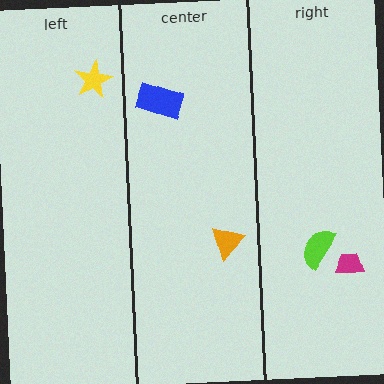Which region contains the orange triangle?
The center region.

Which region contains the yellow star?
The left region.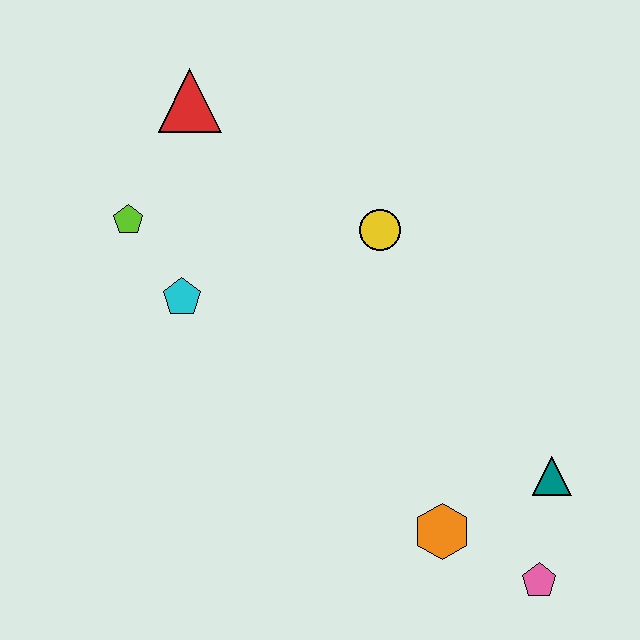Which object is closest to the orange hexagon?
The pink pentagon is closest to the orange hexagon.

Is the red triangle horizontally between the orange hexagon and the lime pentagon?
Yes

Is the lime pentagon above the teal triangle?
Yes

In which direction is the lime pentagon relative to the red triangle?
The lime pentagon is below the red triangle.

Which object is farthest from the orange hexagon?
The red triangle is farthest from the orange hexagon.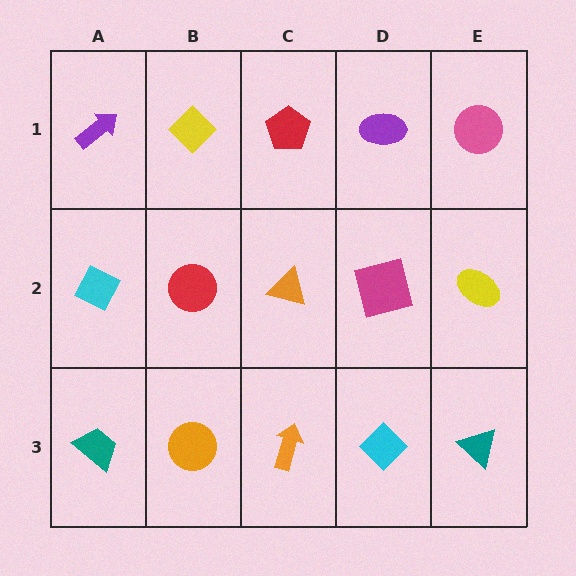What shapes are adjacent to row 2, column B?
A yellow diamond (row 1, column B), an orange circle (row 3, column B), a cyan diamond (row 2, column A), an orange triangle (row 2, column C).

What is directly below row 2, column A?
A teal trapezoid.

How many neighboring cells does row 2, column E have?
3.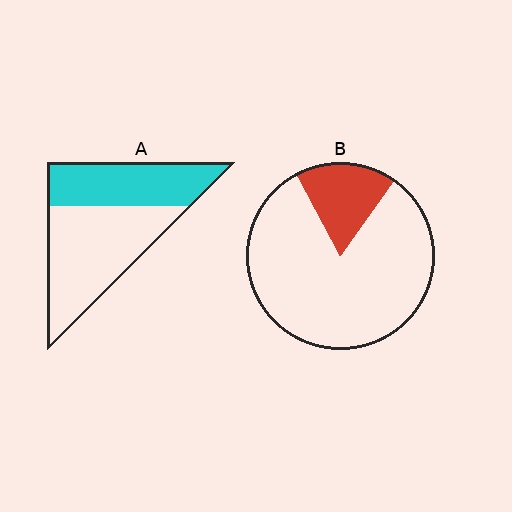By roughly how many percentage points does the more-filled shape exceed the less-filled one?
By roughly 25 percentage points (A over B).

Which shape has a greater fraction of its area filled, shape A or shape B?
Shape A.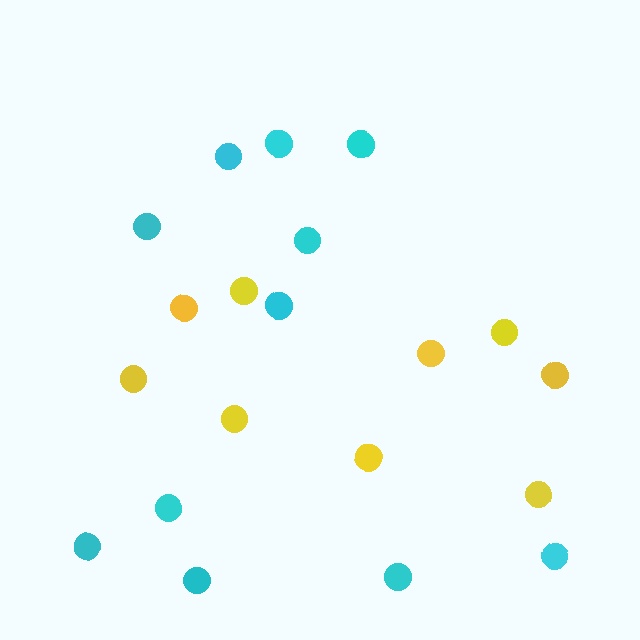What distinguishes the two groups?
There are 2 groups: one group of cyan circles (11) and one group of yellow circles (9).